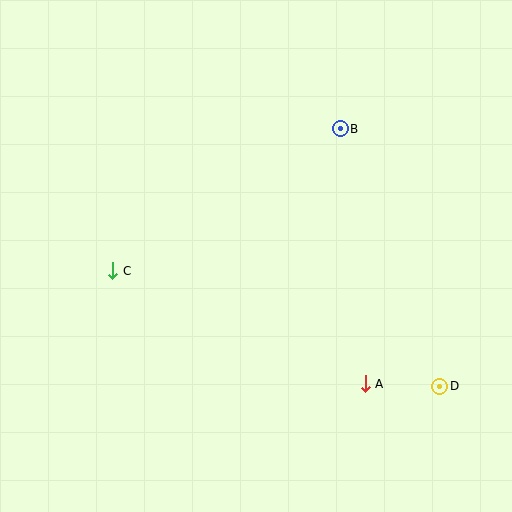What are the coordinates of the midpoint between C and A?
The midpoint between C and A is at (239, 327).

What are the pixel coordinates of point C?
Point C is at (113, 271).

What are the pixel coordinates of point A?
Point A is at (365, 384).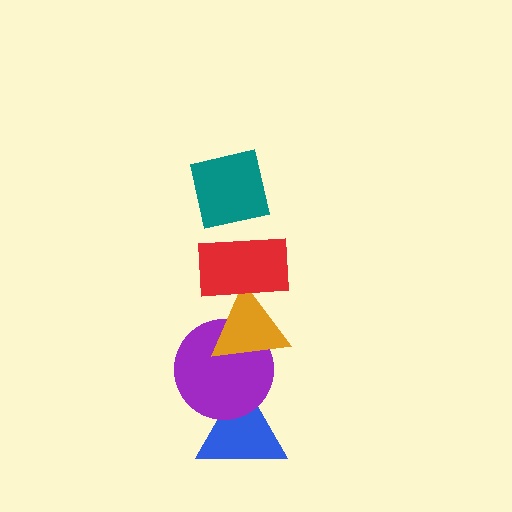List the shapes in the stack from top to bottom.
From top to bottom: the teal square, the red rectangle, the orange triangle, the purple circle, the blue triangle.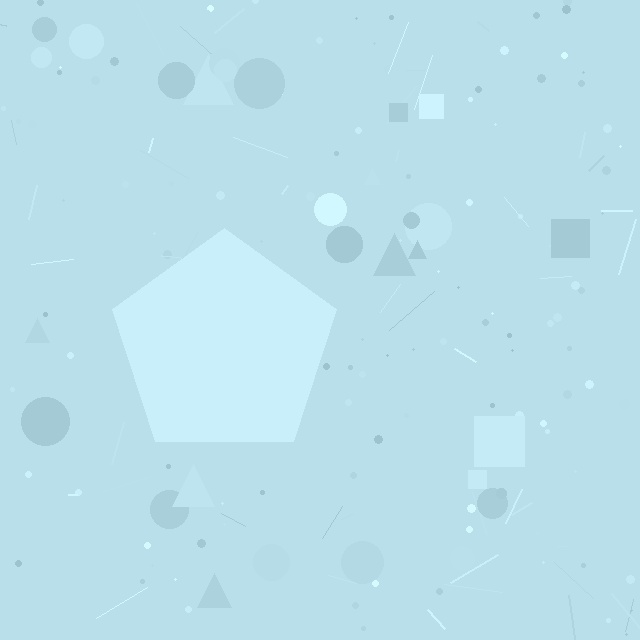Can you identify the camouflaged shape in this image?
The camouflaged shape is a pentagon.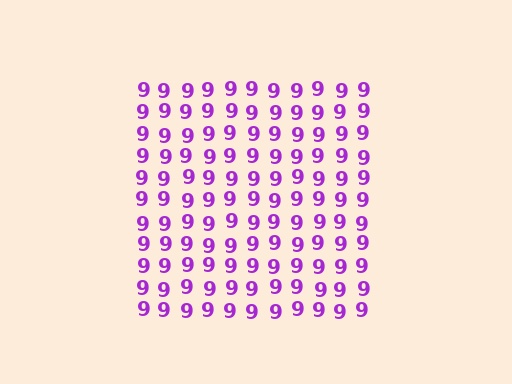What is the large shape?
The large shape is a square.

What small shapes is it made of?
It is made of small digit 9's.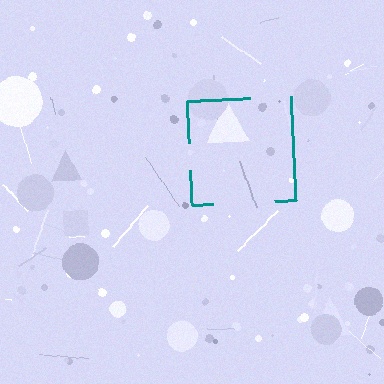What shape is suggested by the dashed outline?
The dashed outline suggests a square.